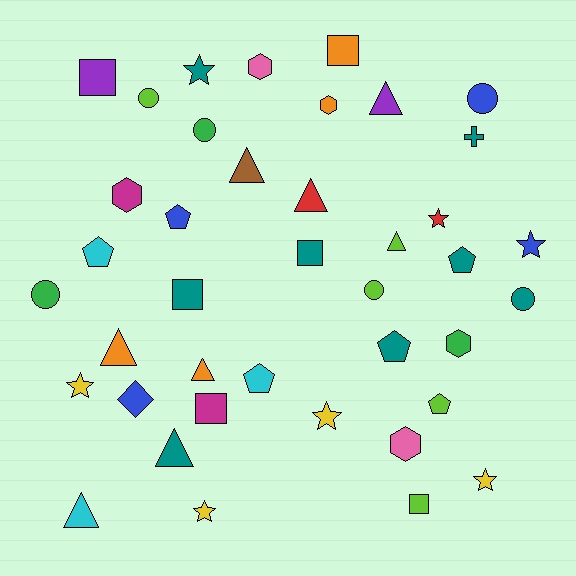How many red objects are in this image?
There are 2 red objects.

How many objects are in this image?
There are 40 objects.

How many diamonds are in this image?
There is 1 diamond.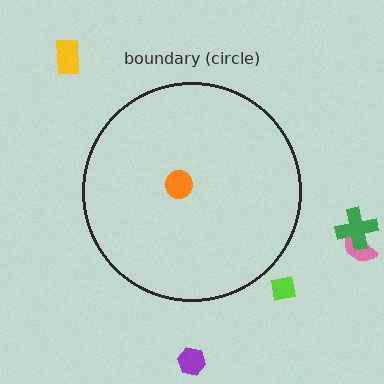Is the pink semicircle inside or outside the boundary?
Outside.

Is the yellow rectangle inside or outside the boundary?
Outside.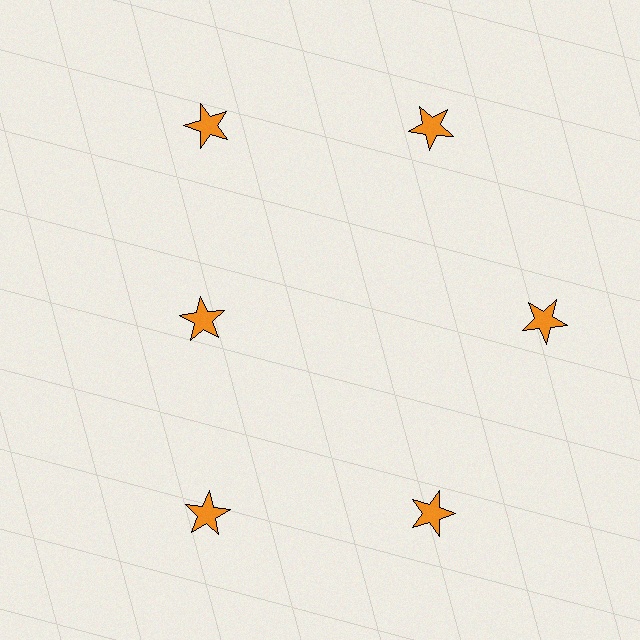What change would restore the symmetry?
The symmetry would be restored by moving it outward, back onto the ring so that all 6 stars sit at equal angles and equal distance from the center.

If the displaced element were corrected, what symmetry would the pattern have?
It would have 6-fold rotational symmetry — the pattern would map onto itself every 60 degrees.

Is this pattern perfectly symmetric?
No. The 6 orange stars are arranged in a ring, but one element near the 9 o'clock position is pulled inward toward the center, breaking the 6-fold rotational symmetry.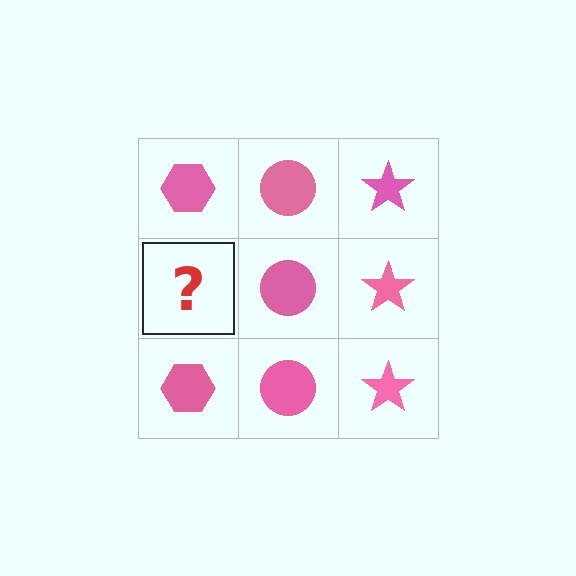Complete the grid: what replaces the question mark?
The question mark should be replaced with a pink hexagon.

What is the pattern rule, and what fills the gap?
The rule is that each column has a consistent shape. The gap should be filled with a pink hexagon.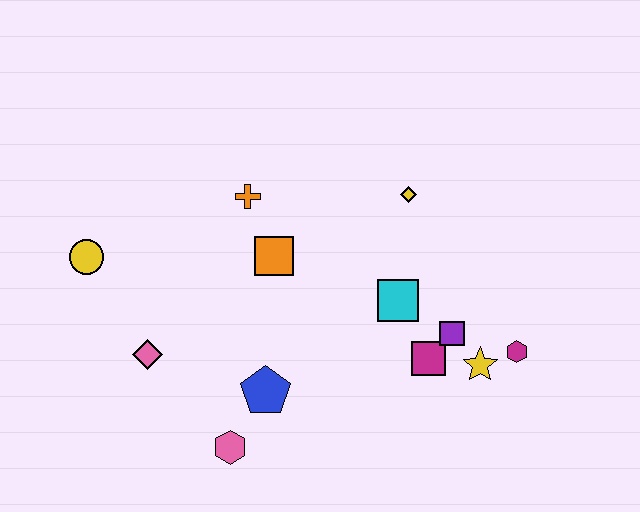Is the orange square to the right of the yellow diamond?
No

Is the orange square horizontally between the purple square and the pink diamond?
Yes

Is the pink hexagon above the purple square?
No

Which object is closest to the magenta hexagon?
The yellow star is closest to the magenta hexagon.